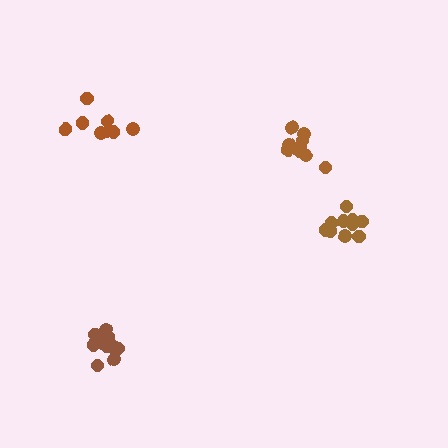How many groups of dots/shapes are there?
There are 4 groups.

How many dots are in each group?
Group 1: 9 dots, Group 2: 8 dots, Group 3: 12 dots, Group 4: 12 dots (41 total).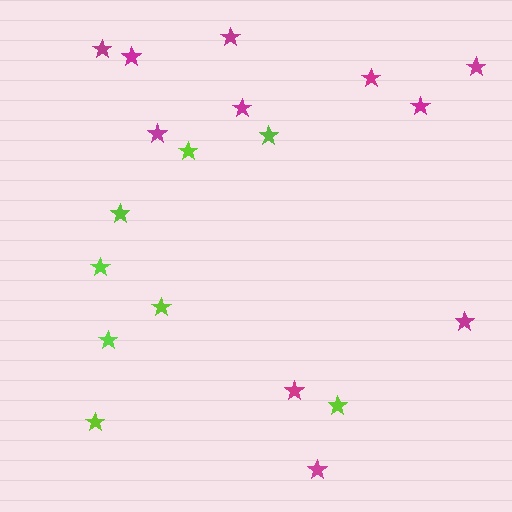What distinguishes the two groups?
There are 2 groups: one group of magenta stars (11) and one group of lime stars (8).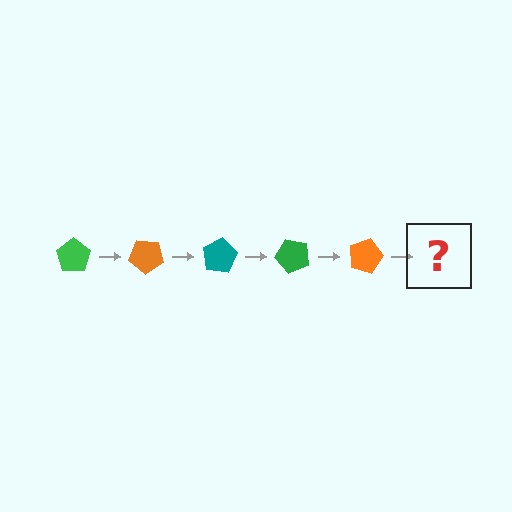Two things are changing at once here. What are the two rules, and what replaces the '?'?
The two rules are that it rotates 40 degrees each step and the color cycles through green, orange, and teal. The '?' should be a teal pentagon, rotated 200 degrees from the start.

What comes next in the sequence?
The next element should be a teal pentagon, rotated 200 degrees from the start.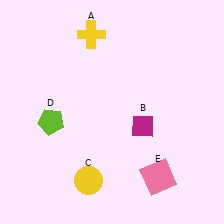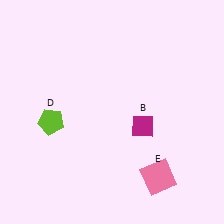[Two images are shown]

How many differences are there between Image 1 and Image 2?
There are 2 differences between the two images.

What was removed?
The yellow cross (A), the yellow circle (C) were removed in Image 2.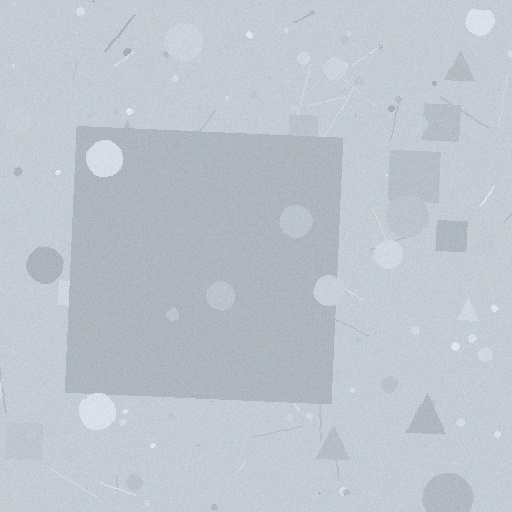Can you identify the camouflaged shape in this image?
The camouflaged shape is a square.